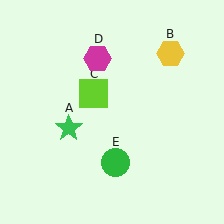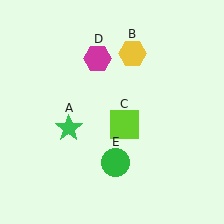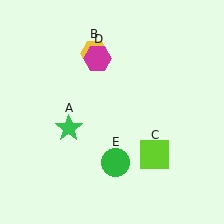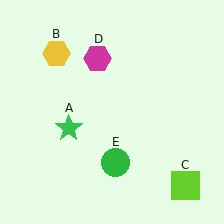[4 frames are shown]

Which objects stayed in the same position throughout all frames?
Green star (object A) and magenta hexagon (object D) and green circle (object E) remained stationary.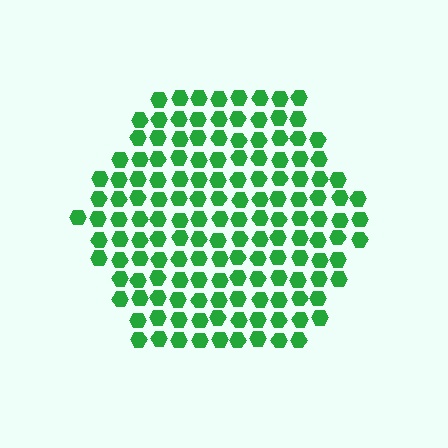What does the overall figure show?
The overall figure shows a hexagon.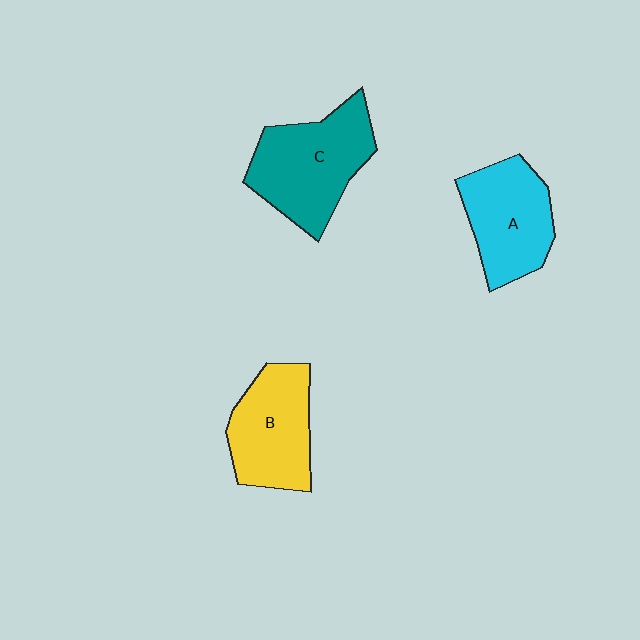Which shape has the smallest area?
Shape A (cyan).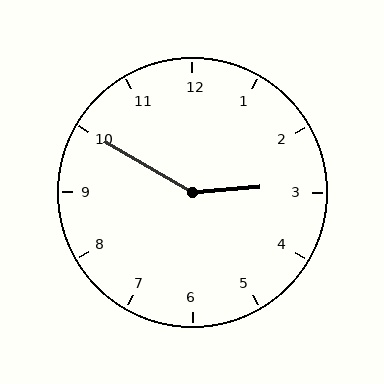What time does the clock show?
2:50.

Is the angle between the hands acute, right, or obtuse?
It is obtuse.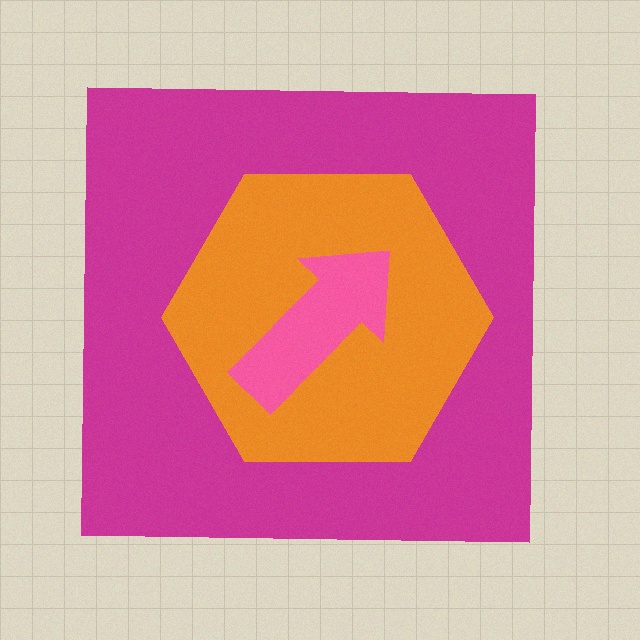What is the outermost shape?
The magenta square.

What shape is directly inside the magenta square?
The orange hexagon.